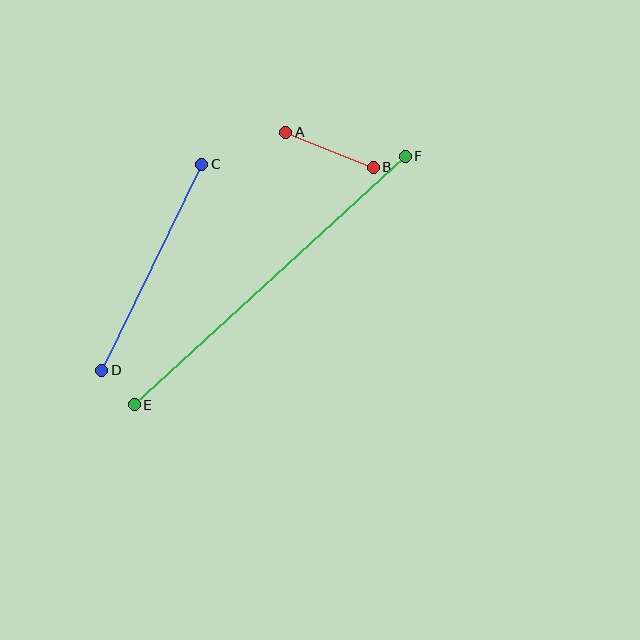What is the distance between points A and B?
The distance is approximately 94 pixels.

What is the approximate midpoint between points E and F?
The midpoint is at approximately (270, 281) pixels.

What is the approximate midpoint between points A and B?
The midpoint is at approximately (330, 150) pixels.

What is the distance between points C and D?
The distance is approximately 229 pixels.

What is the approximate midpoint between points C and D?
The midpoint is at approximately (152, 267) pixels.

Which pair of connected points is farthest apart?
Points E and F are farthest apart.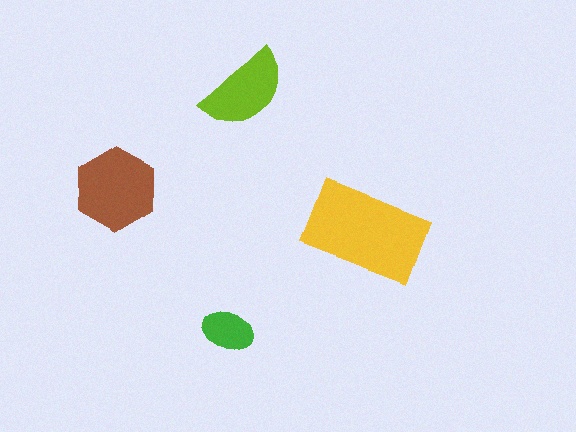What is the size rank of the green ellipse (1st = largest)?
4th.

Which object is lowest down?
The green ellipse is bottommost.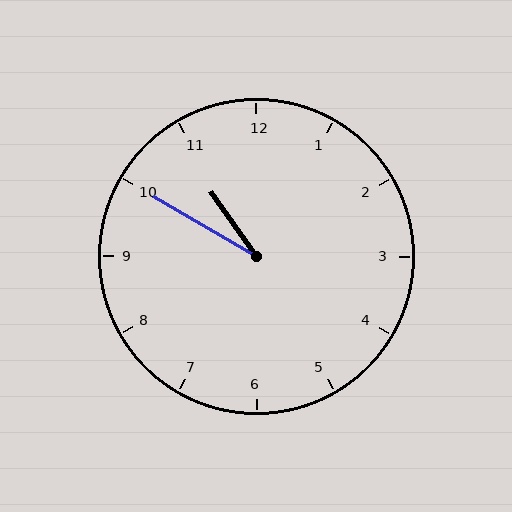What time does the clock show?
10:50.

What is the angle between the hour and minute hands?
Approximately 25 degrees.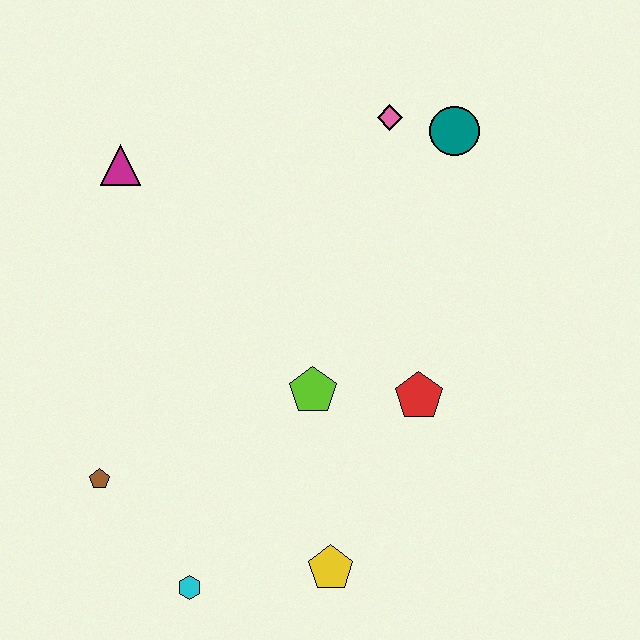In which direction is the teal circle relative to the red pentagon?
The teal circle is above the red pentagon.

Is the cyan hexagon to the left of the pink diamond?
Yes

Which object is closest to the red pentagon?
The lime pentagon is closest to the red pentagon.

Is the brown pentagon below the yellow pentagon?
No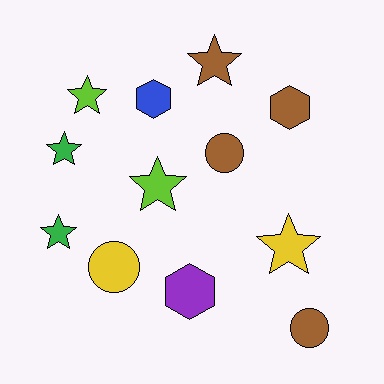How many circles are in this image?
There are 3 circles.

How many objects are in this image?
There are 12 objects.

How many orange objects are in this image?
There are no orange objects.